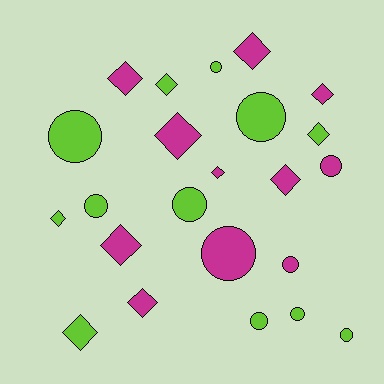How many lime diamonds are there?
There are 4 lime diamonds.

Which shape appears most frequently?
Diamond, with 12 objects.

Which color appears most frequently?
Lime, with 12 objects.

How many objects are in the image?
There are 23 objects.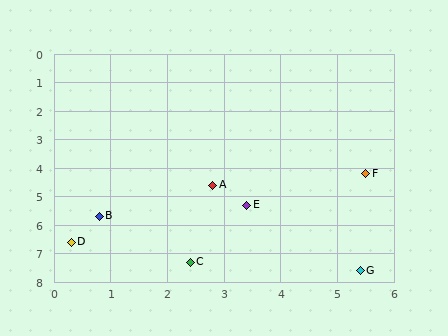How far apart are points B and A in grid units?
Points B and A are about 2.3 grid units apart.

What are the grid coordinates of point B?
Point B is at approximately (0.8, 5.7).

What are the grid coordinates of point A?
Point A is at approximately (2.8, 4.6).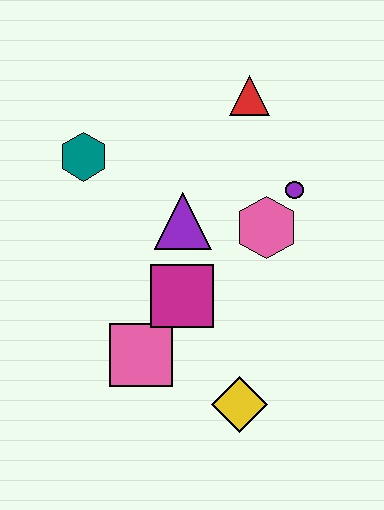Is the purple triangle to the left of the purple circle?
Yes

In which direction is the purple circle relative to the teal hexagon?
The purple circle is to the right of the teal hexagon.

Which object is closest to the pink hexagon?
The purple circle is closest to the pink hexagon.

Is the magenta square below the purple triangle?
Yes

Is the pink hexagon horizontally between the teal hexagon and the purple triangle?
No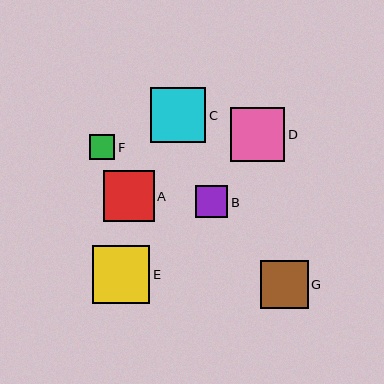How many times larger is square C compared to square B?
Square C is approximately 1.7 times the size of square B.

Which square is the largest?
Square E is the largest with a size of approximately 58 pixels.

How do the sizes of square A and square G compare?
Square A and square G are approximately the same size.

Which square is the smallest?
Square F is the smallest with a size of approximately 25 pixels.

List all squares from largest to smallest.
From largest to smallest: E, C, D, A, G, B, F.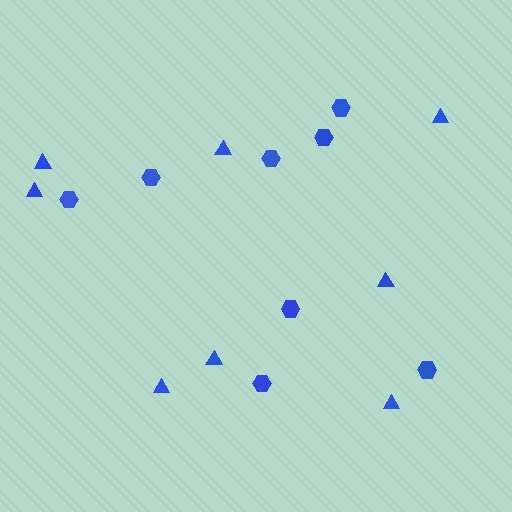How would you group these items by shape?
There are 2 groups: one group of triangles (8) and one group of hexagons (8).